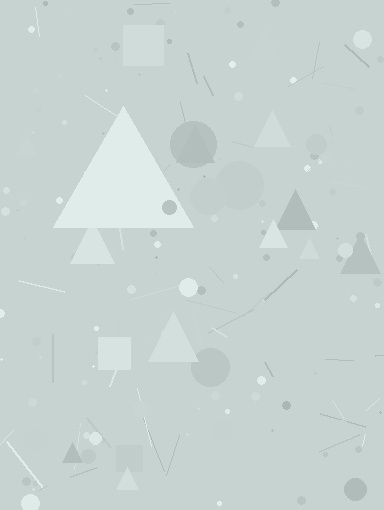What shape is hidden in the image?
A triangle is hidden in the image.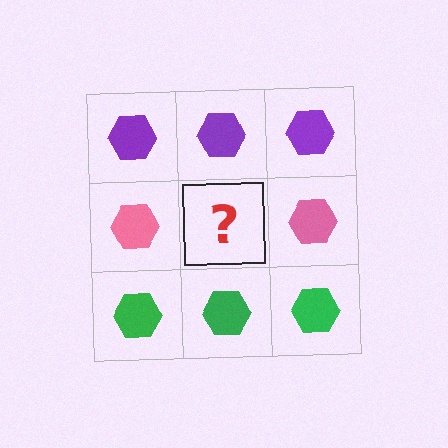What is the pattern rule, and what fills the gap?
The rule is that each row has a consistent color. The gap should be filled with a pink hexagon.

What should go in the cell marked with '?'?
The missing cell should contain a pink hexagon.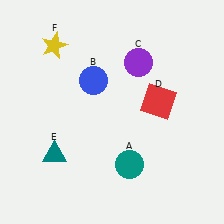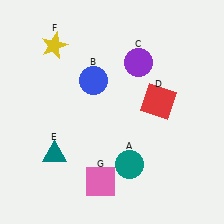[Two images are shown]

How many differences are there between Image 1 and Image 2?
There is 1 difference between the two images.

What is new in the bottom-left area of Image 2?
A pink square (G) was added in the bottom-left area of Image 2.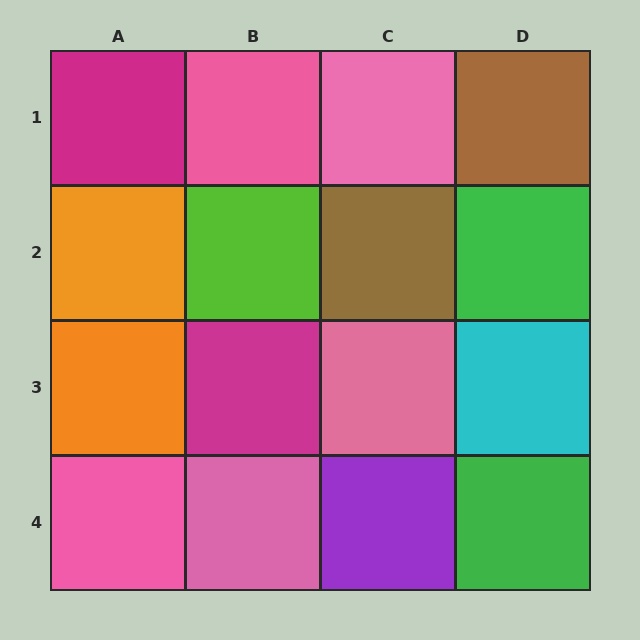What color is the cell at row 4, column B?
Pink.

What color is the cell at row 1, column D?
Brown.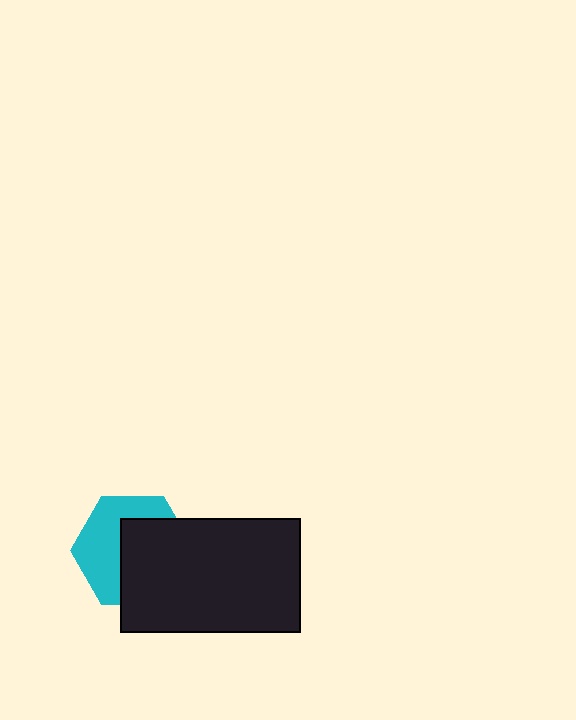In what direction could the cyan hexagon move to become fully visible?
The cyan hexagon could move toward the upper-left. That would shift it out from behind the black rectangle entirely.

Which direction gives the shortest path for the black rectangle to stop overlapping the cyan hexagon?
Moving toward the lower-right gives the shortest separation.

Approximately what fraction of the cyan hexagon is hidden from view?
Roughly 53% of the cyan hexagon is hidden behind the black rectangle.